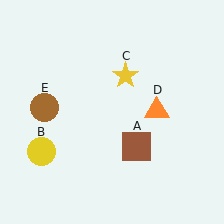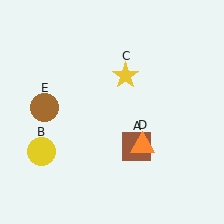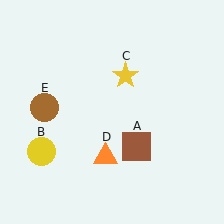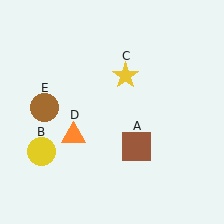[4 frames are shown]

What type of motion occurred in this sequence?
The orange triangle (object D) rotated clockwise around the center of the scene.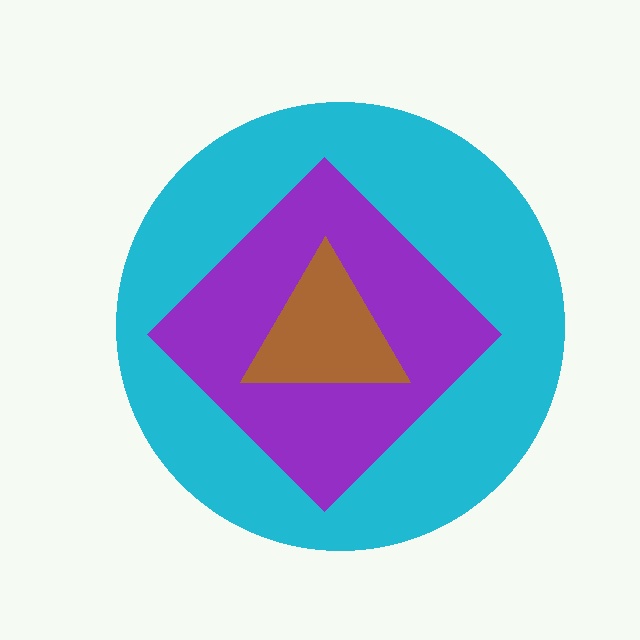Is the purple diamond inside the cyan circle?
Yes.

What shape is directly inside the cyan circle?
The purple diamond.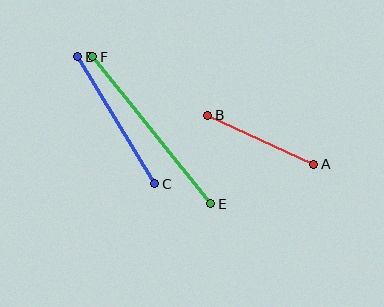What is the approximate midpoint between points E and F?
The midpoint is at approximately (152, 130) pixels.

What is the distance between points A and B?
The distance is approximately 117 pixels.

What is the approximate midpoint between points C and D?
The midpoint is at approximately (116, 120) pixels.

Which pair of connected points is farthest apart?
Points E and F are farthest apart.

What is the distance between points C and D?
The distance is approximately 149 pixels.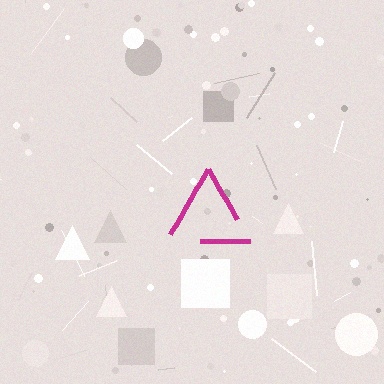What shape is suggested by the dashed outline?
The dashed outline suggests a triangle.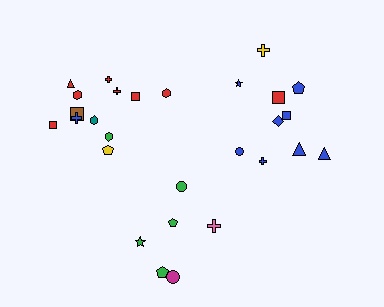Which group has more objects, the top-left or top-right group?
The top-left group.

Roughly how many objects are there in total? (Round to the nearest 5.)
Roughly 30 objects in total.